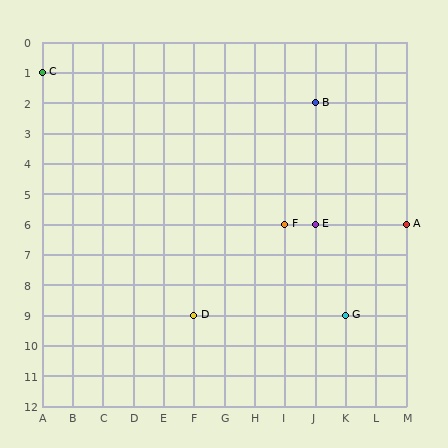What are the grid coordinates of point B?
Point B is at grid coordinates (J, 2).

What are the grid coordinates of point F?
Point F is at grid coordinates (I, 6).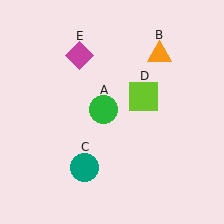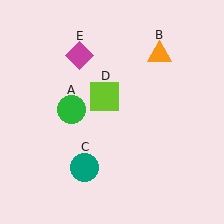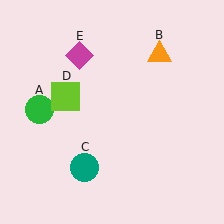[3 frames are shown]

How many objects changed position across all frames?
2 objects changed position: green circle (object A), lime square (object D).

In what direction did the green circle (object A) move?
The green circle (object A) moved left.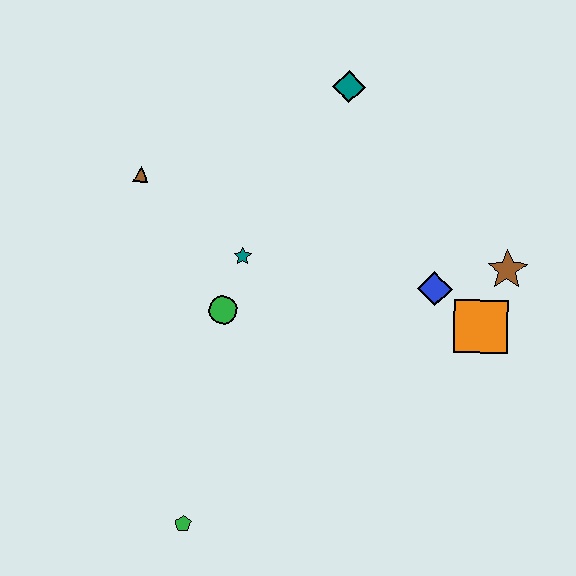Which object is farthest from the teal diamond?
The green pentagon is farthest from the teal diamond.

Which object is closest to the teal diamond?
The teal star is closest to the teal diamond.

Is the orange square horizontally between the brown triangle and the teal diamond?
No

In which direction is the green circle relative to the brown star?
The green circle is to the left of the brown star.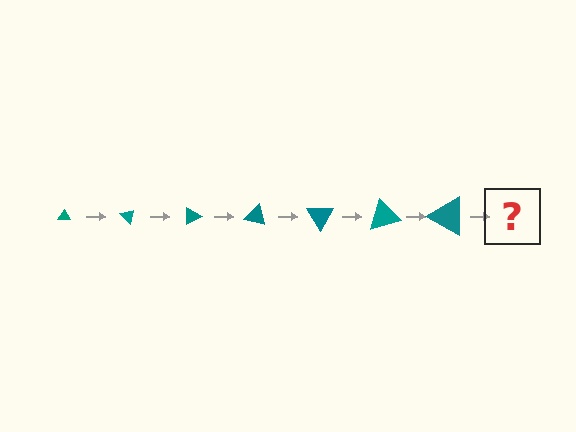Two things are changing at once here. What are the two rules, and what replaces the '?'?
The two rules are that the triangle grows larger each step and it rotates 45 degrees each step. The '?' should be a triangle, larger than the previous one and rotated 315 degrees from the start.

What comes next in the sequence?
The next element should be a triangle, larger than the previous one and rotated 315 degrees from the start.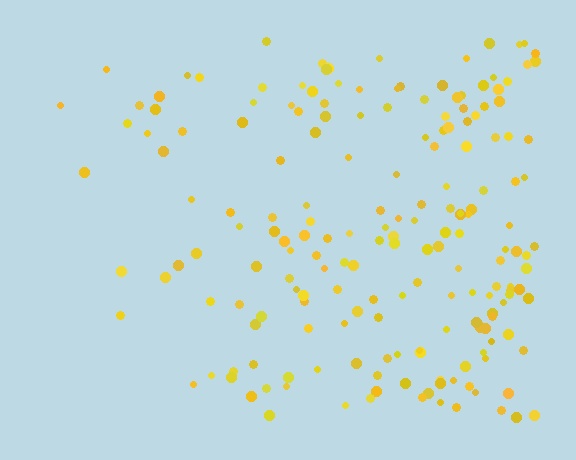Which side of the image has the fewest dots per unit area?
The left.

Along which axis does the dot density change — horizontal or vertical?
Horizontal.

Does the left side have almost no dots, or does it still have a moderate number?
Still a moderate number, just noticeably fewer than the right.